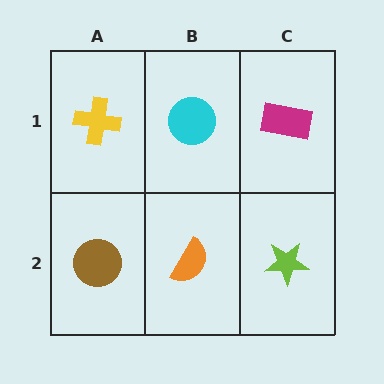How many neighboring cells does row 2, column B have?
3.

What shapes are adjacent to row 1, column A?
A brown circle (row 2, column A), a cyan circle (row 1, column B).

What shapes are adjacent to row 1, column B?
An orange semicircle (row 2, column B), a yellow cross (row 1, column A), a magenta rectangle (row 1, column C).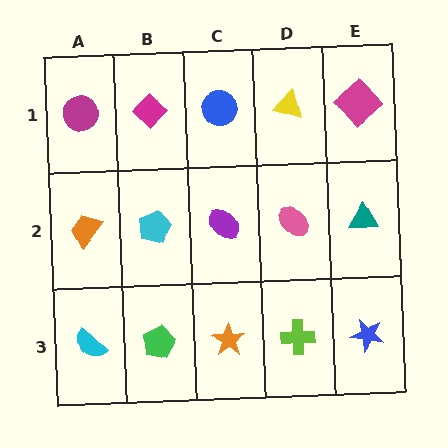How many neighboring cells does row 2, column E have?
3.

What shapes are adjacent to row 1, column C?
A purple ellipse (row 2, column C), a magenta diamond (row 1, column B), a yellow triangle (row 1, column D).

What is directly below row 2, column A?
A cyan semicircle.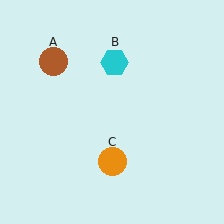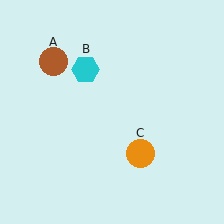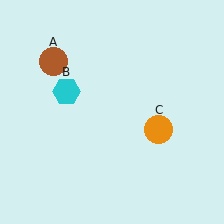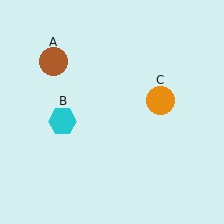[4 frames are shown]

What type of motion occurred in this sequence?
The cyan hexagon (object B), orange circle (object C) rotated counterclockwise around the center of the scene.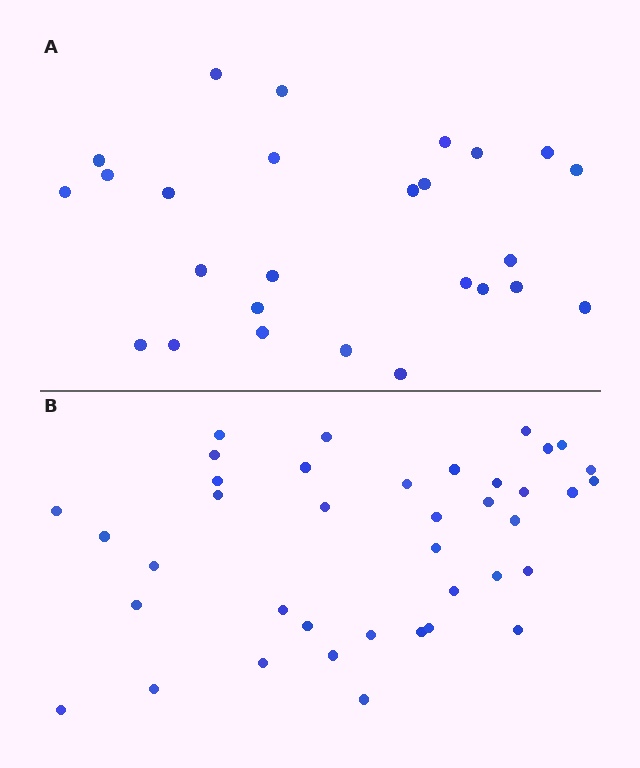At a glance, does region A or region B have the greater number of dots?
Region B (the bottom region) has more dots.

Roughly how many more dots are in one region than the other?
Region B has approximately 15 more dots than region A.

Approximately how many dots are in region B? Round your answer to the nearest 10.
About 40 dots. (The exact count is 39, which rounds to 40.)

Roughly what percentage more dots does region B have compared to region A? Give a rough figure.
About 50% more.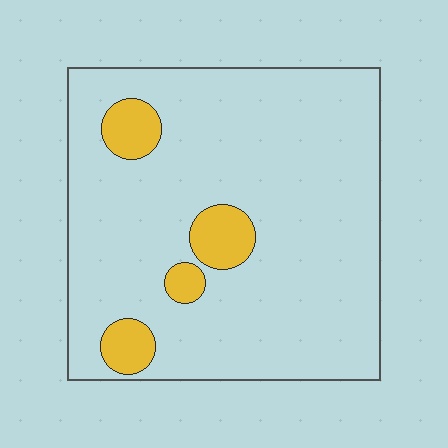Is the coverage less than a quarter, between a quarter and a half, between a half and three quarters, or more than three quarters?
Less than a quarter.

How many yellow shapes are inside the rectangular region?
4.